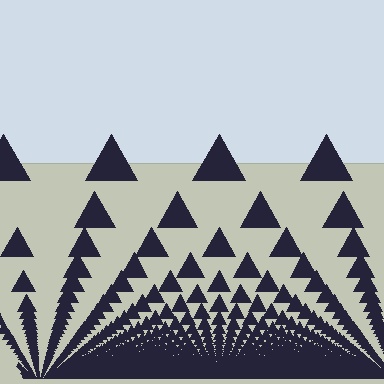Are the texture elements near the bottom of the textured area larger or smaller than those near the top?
Smaller. The gradient is inverted — elements near the bottom are smaller and denser.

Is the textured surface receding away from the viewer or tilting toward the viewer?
The surface appears to tilt toward the viewer. Texture elements get larger and sparser toward the top.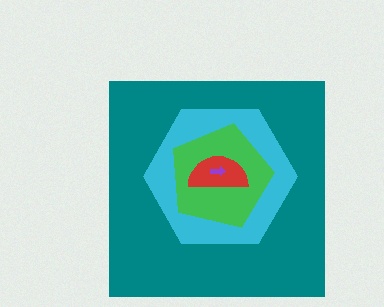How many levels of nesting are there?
5.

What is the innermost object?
The purple arrow.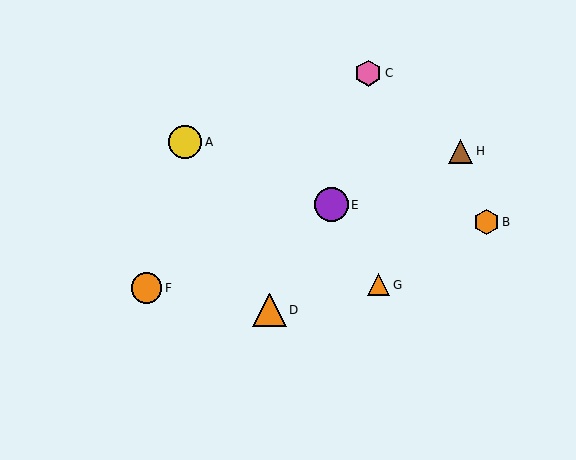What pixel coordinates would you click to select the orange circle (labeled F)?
Click at (146, 288) to select the orange circle F.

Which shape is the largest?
The purple circle (labeled E) is the largest.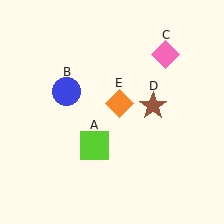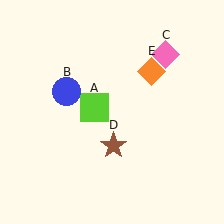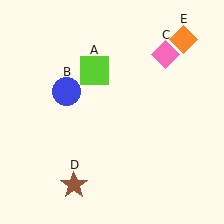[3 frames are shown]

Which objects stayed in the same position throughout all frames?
Blue circle (object B) and pink diamond (object C) remained stationary.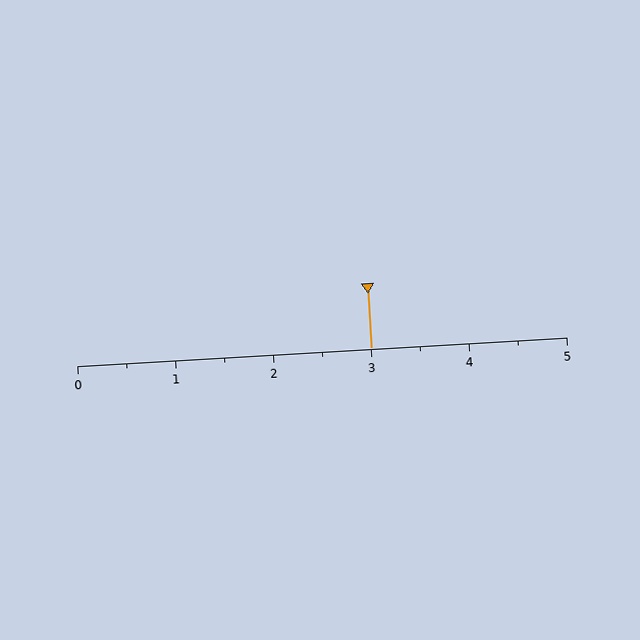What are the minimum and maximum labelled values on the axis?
The axis runs from 0 to 5.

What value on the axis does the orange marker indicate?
The marker indicates approximately 3.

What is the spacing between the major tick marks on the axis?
The major ticks are spaced 1 apart.